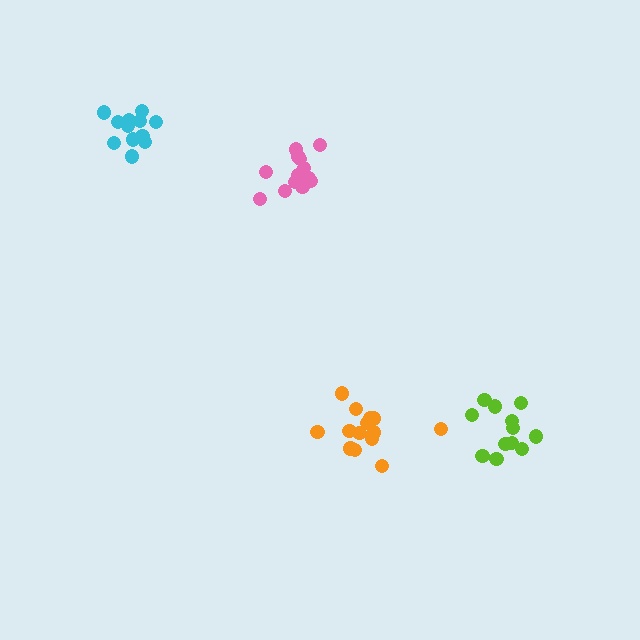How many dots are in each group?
Group 1: 12 dots, Group 2: 12 dots, Group 3: 14 dots, Group 4: 13 dots (51 total).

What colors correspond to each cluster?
The clusters are colored: cyan, lime, orange, pink.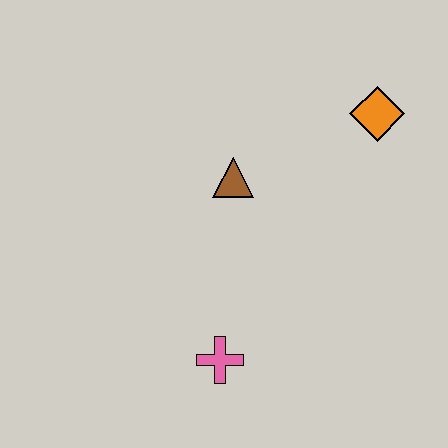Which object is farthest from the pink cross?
The orange diamond is farthest from the pink cross.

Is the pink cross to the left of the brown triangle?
Yes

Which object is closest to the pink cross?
The brown triangle is closest to the pink cross.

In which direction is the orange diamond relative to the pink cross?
The orange diamond is above the pink cross.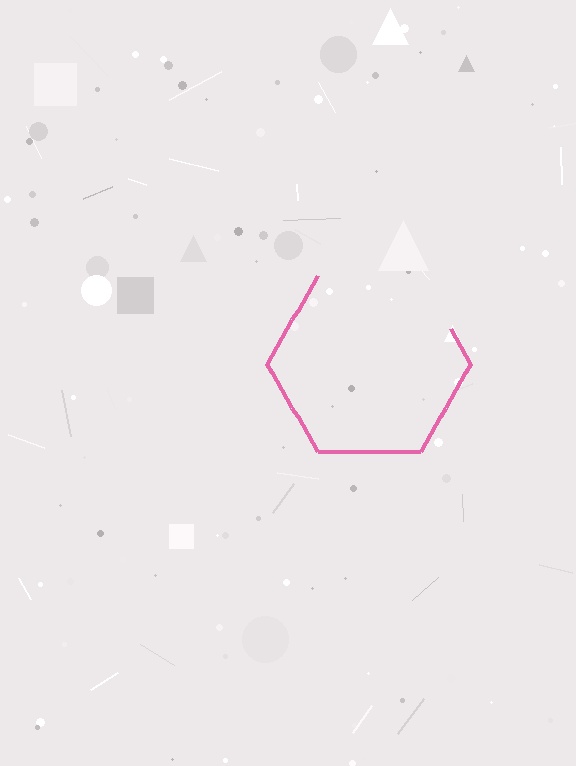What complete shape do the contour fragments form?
The contour fragments form a hexagon.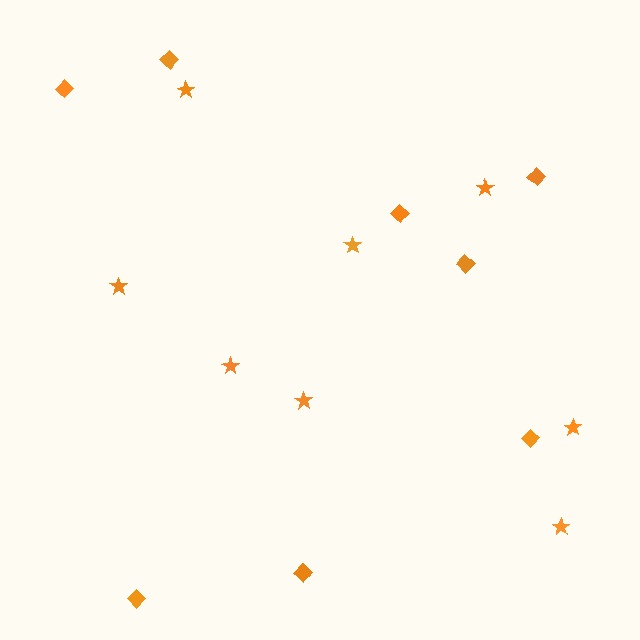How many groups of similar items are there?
There are 2 groups: one group of stars (8) and one group of diamonds (8).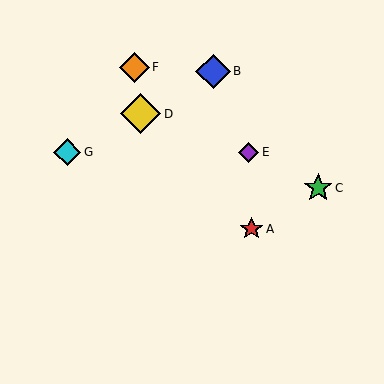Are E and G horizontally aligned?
Yes, both are at y≈152.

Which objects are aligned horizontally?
Objects E, G are aligned horizontally.